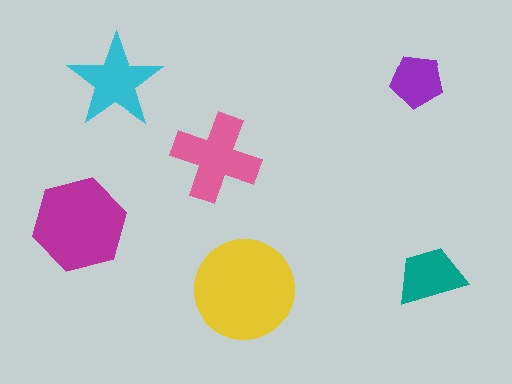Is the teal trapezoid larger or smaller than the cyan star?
Smaller.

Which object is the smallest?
The purple pentagon.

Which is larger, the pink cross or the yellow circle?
The yellow circle.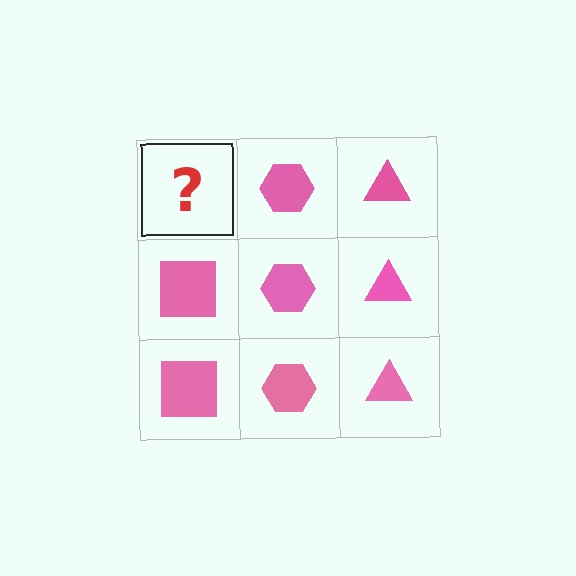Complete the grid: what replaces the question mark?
The question mark should be replaced with a pink square.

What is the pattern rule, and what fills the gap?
The rule is that each column has a consistent shape. The gap should be filled with a pink square.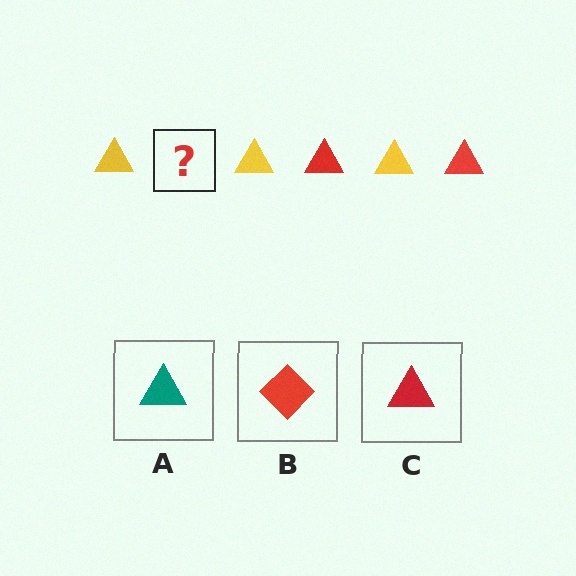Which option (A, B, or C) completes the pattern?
C.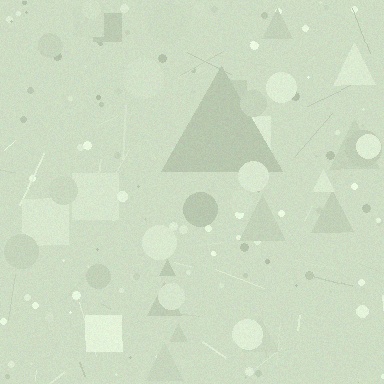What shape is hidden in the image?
A triangle is hidden in the image.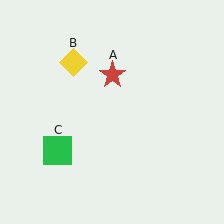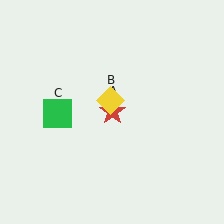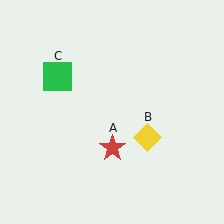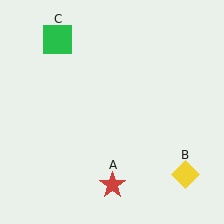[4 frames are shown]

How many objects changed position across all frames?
3 objects changed position: red star (object A), yellow diamond (object B), green square (object C).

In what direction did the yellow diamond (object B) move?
The yellow diamond (object B) moved down and to the right.